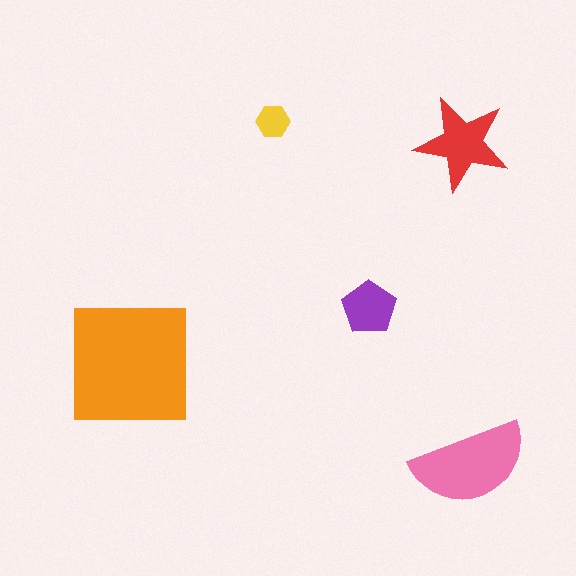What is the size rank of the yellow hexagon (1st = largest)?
5th.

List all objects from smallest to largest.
The yellow hexagon, the purple pentagon, the red star, the pink semicircle, the orange square.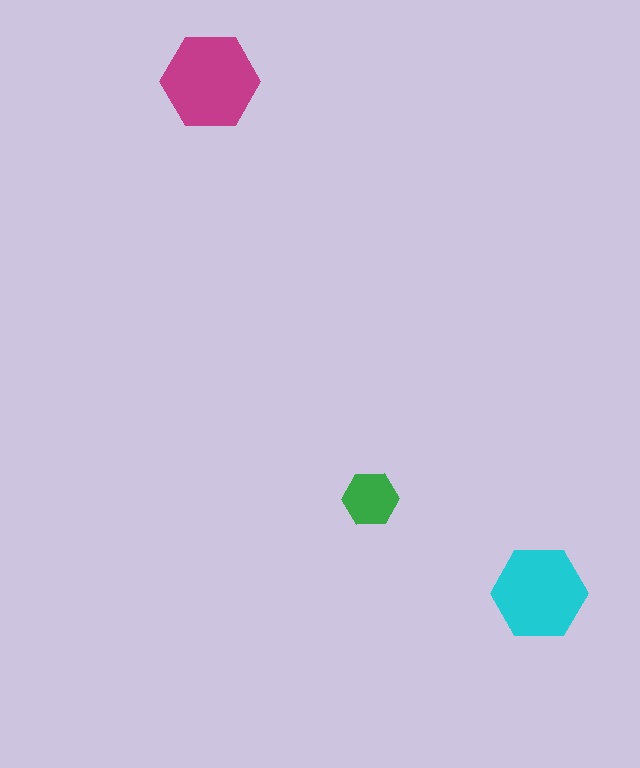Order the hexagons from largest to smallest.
the magenta one, the cyan one, the green one.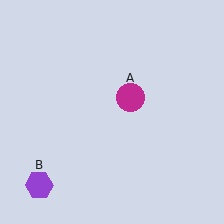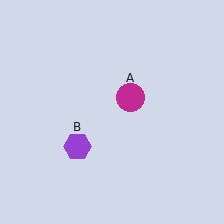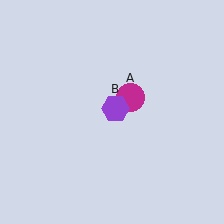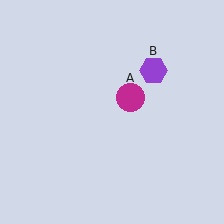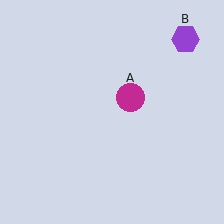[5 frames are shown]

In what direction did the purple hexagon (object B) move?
The purple hexagon (object B) moved up and to the right.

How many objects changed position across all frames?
1 object changed position: purple hexagon (object B).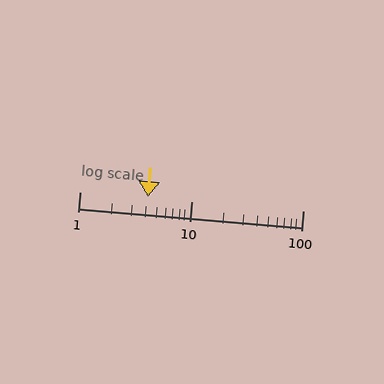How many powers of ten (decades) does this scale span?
The scale spans 2 decades, from 1 to 100.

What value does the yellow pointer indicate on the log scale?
The pointer indicates approximately 4.1.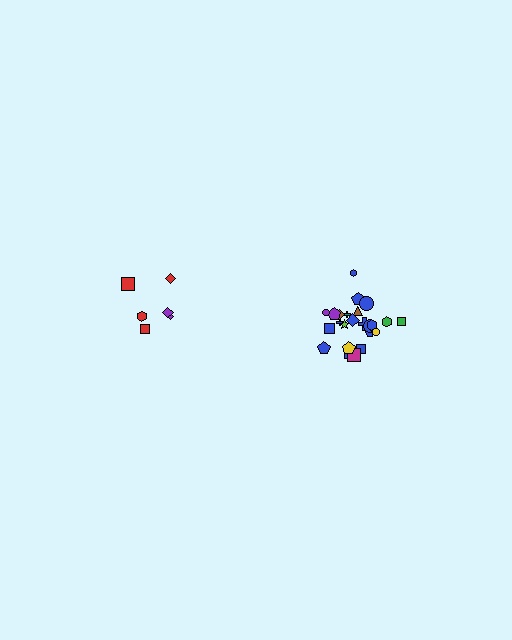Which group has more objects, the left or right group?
The right group.